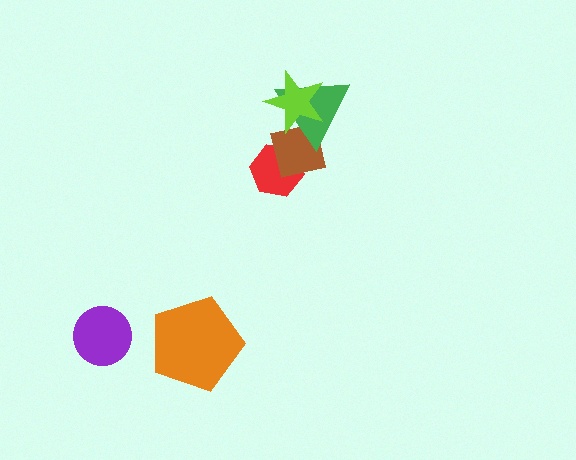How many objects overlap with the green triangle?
2 objects overlap with the green triangle.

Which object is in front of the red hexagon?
The brown square is in front of the red hexagon.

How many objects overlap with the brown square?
3 objects overlap with the brown square.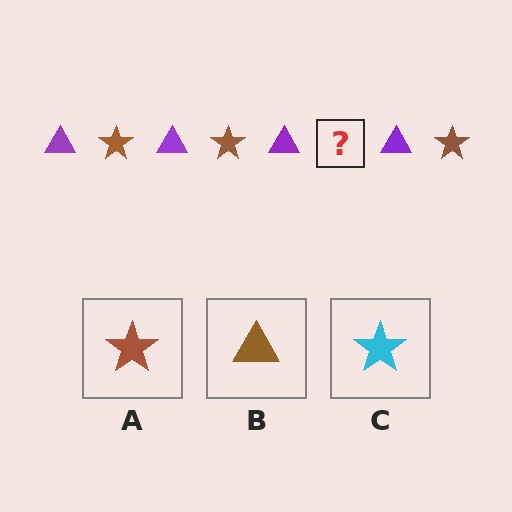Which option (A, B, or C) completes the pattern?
A.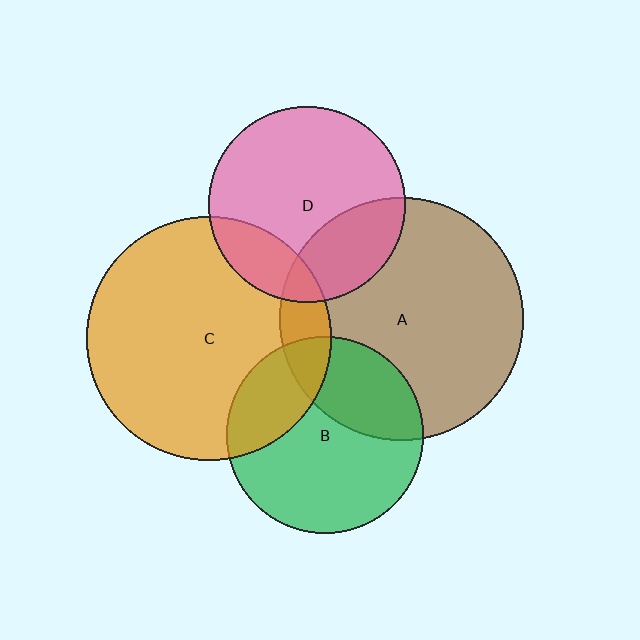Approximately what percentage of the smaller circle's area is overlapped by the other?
Approximately 30%.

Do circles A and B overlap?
Yes.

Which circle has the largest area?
Circle C (orange).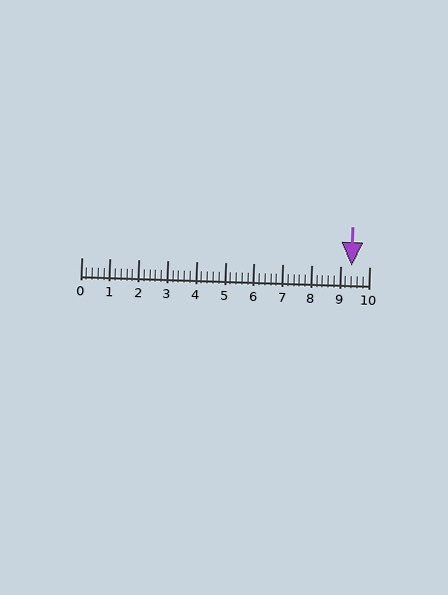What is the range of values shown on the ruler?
The ruler shows values from 0 to 10.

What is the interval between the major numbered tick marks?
The major tick marks are spaced 1 units apart.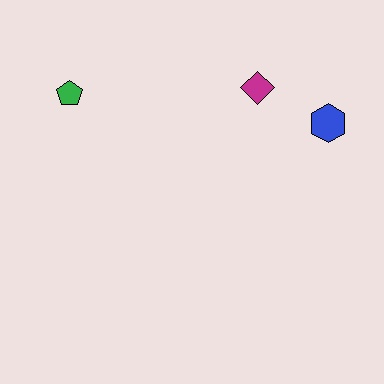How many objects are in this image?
There are 3 objects.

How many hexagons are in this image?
There is 1 hexagon.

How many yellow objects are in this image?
There are no yellow objects.